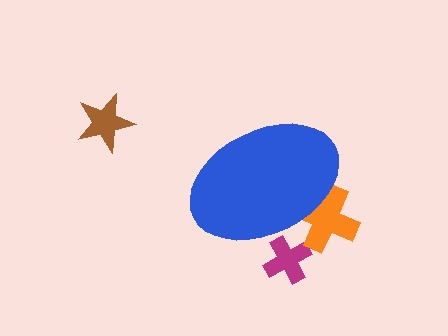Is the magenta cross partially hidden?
Yes, the magenta cross is partially hidden behind the blue ellipse.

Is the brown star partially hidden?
No, the brown star is fully visible.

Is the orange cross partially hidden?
Yes, the orange cross is partially hidden behind the blue ellipse.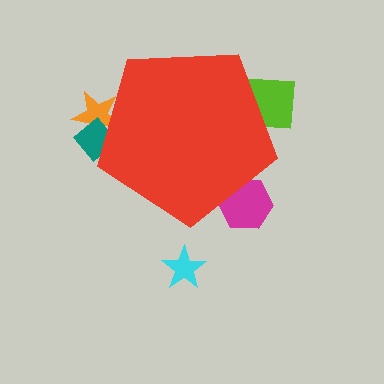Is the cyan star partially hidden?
No, the cyan star is fully visible.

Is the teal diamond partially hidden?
Yes, the teal diamond is partially hidden behind the red pentagon.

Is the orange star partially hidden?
Yes, the orange star is partially hidden behind the red pentagon.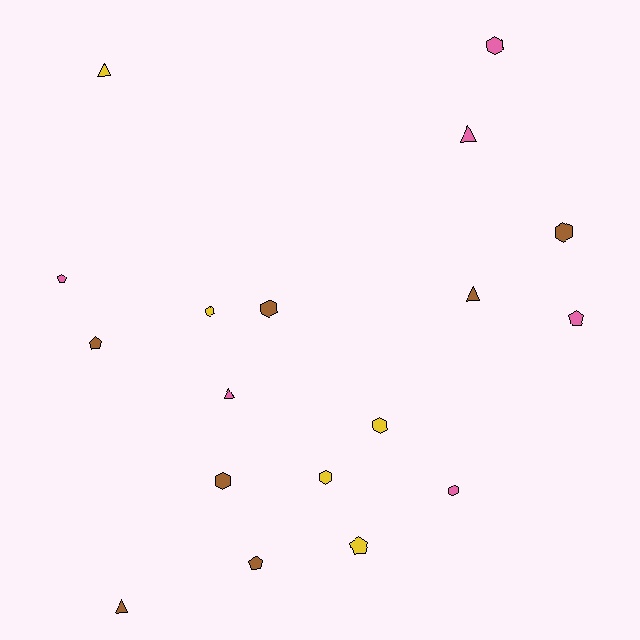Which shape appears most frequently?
Hexagon, with 8 objects.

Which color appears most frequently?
Brown, with 7 objects.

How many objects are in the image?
There are 18 objects.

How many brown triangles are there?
There are 2 brown triangles.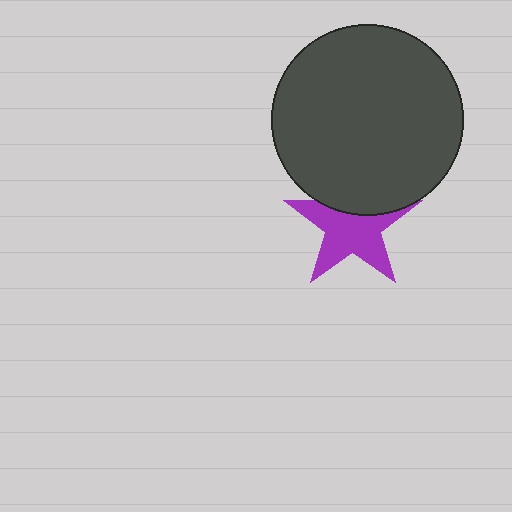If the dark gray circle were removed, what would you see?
You would see the complete purple star.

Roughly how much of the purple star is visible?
Most of it is visible (roughly 67%).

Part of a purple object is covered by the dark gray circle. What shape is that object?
It is a star.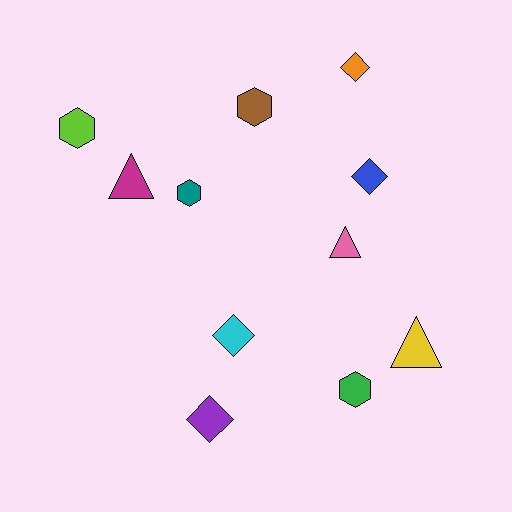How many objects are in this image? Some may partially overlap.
There are 11 objects.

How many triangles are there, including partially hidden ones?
There are 3 triangles.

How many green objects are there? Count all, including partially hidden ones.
There is 1 green object.